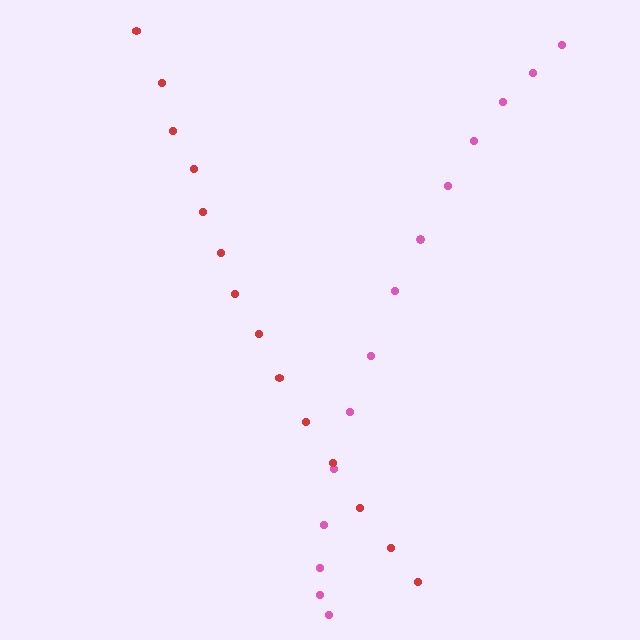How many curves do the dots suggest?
There are 2 distinct paths.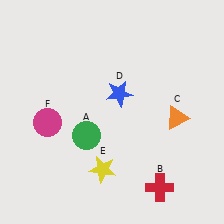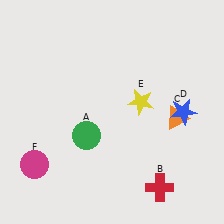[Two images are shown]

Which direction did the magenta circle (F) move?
The magenta circle (F) moved down.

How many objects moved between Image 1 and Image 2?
3 objects moved between the two images.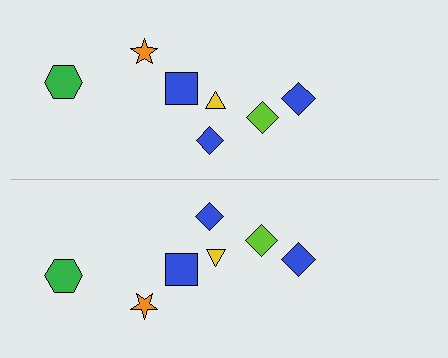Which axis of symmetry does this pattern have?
The pattern has a horizontal axis of symmetry running through the center of the image.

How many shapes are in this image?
There are 14 shapes in this image.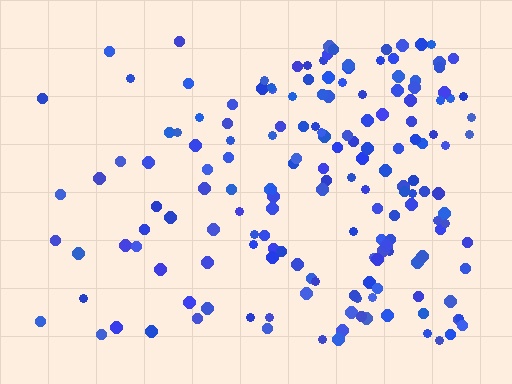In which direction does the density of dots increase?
From left to right, with the right side densest.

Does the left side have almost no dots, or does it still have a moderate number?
Still a moderate number, just noticeably fewer than the right.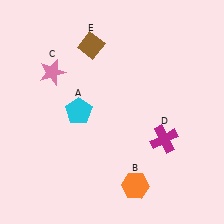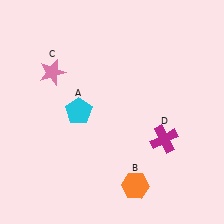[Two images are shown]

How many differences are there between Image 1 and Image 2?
There is 1 difference between the two images.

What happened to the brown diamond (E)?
The brown diamond (E) was removed in Image 2. It was in the top-left area of Image 1.